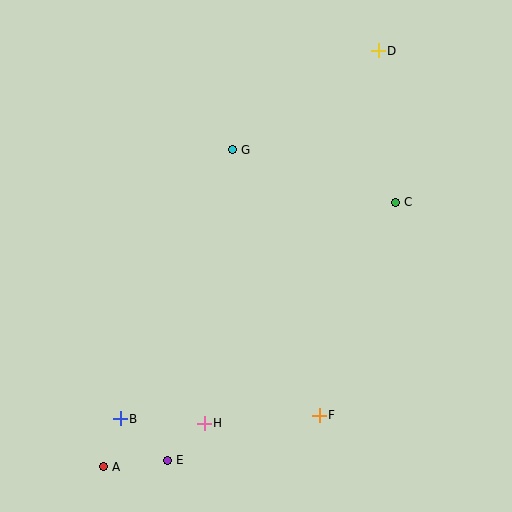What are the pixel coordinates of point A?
Point A is at (103, 467).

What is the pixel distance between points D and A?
The distance between D and A is 499 pixels.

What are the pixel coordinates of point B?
Point B is at (120, 419).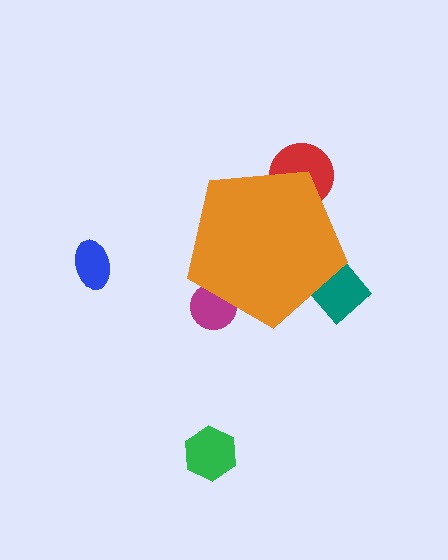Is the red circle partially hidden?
Yes, the red circle is partially hidden behind the orange pentagon.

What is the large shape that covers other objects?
An orange pentagon.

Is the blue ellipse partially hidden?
No, the blue ellipse is fully visible.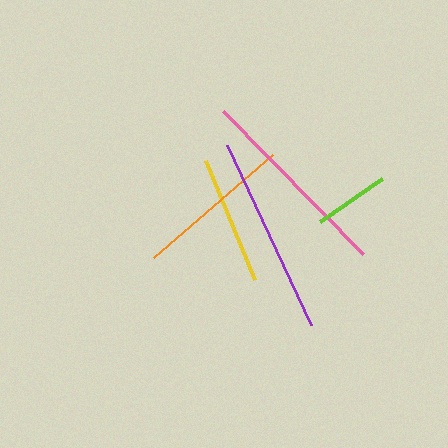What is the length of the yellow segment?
The yellow segment is approximately 128 pixels long.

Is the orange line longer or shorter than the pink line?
The pink line is longer than the orange line.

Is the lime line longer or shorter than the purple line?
The purple line is longer than the lime line.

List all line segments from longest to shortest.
From longest to shortest: pink, purple, orange, yellow, lime.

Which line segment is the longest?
The pink line is the longest at approximately 200 pixels.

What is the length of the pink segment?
The pink segment is approximately 200 pixels long.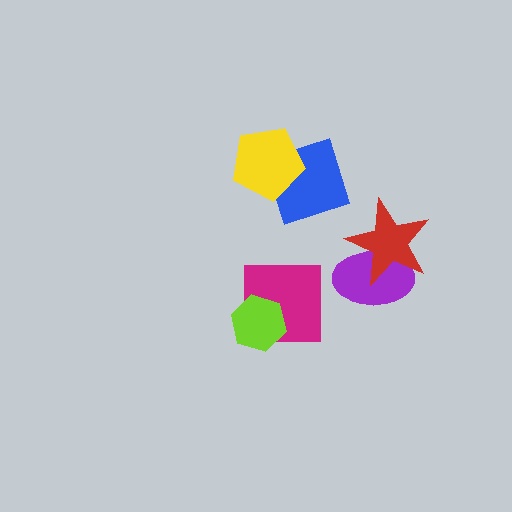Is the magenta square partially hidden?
Yes, it is partially covered by another shape.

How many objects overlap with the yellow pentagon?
1 object overlaps with the yellow pentagon.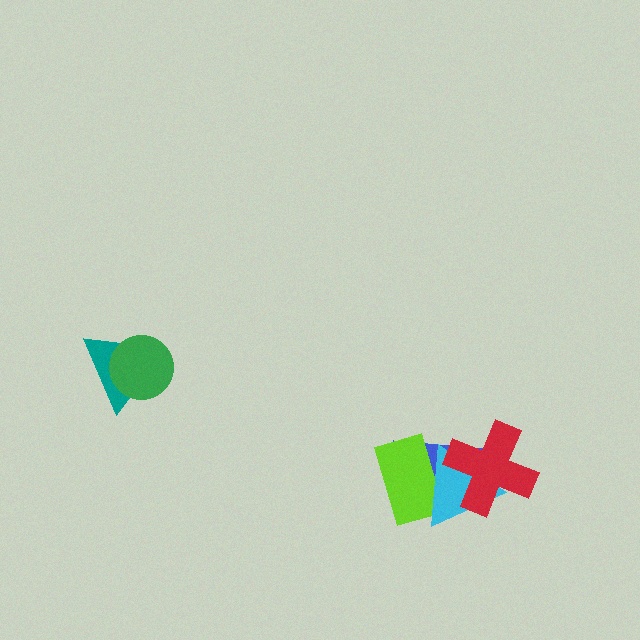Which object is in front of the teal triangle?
The green circle is in front of the teal triangle.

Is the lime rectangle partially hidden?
Yes, it is partially covered by another shape.